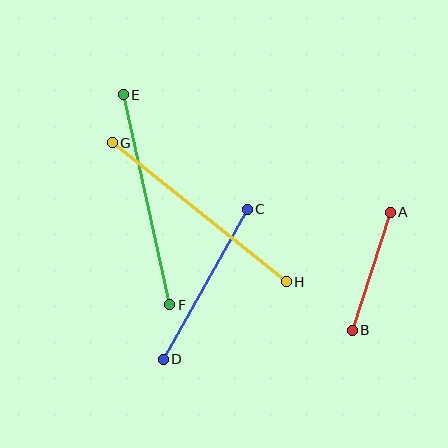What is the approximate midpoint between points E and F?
The midpoint is at approximately (146, 200) pixels.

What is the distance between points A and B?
The distance is approximately 124 pixels.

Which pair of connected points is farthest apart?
Points G and H are farthest apart.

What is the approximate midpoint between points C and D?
The midpoint is at approximately (205, 284) pixels.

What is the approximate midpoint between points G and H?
The midpoint is at approximately (199, 212) pixels.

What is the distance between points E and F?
The distance is approximately 215 pixels.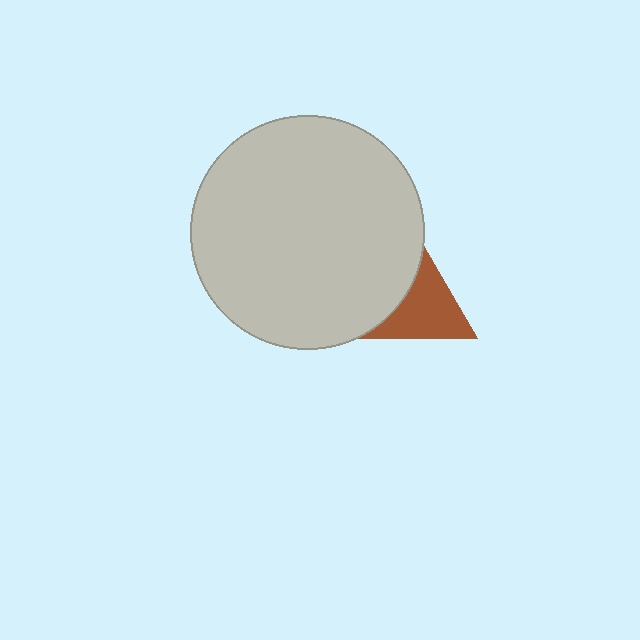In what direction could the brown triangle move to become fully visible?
The brown triangle could move right. That would shift it out from behind the light gray circle entirely.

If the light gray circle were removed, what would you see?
You would see the complete brown triangle.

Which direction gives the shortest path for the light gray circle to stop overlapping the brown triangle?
Moving left gives the shortest separation.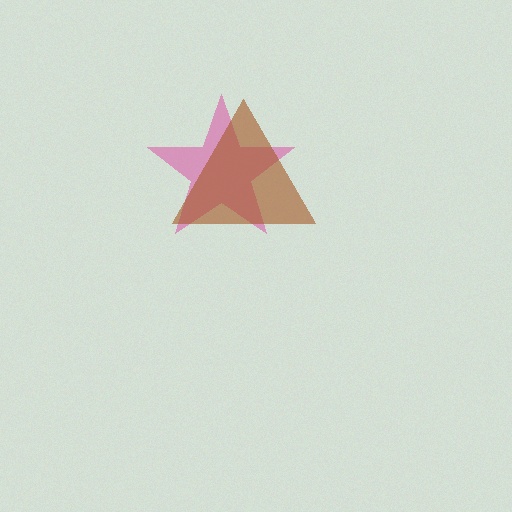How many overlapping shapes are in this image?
There are 2 overlapping shapes in the image.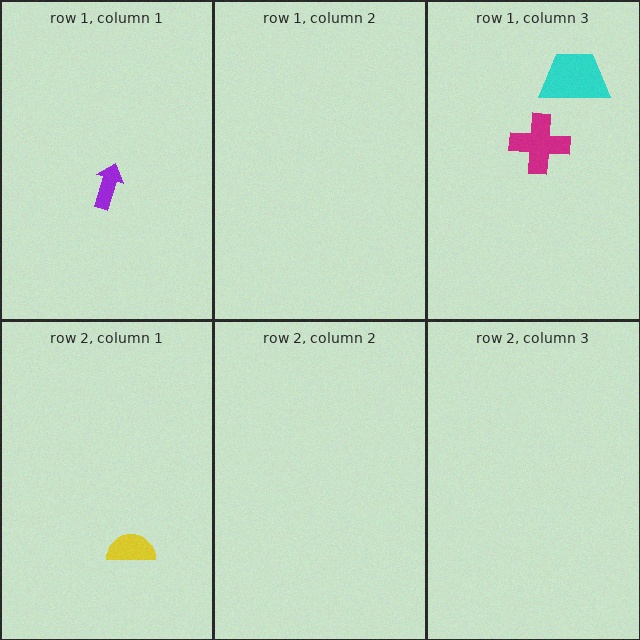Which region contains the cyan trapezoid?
The row 1, column 3 region.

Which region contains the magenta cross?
The row 1, column 3 region.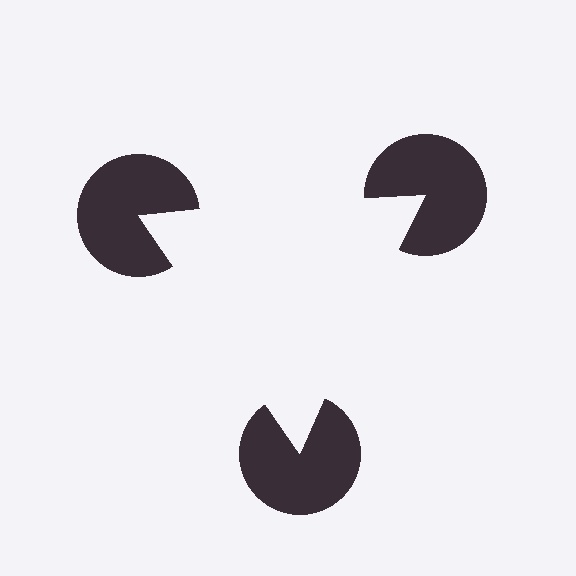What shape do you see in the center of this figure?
An illusory triangle — its edges are inferred from the aligned wedge cuts in the pac-man discs, not physically drawn.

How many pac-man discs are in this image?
There are 3 — one at each vertex of the illusory triangle.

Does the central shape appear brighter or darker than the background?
It typically appears slightly brighter than the background, even though no actual brightness change is drawn.